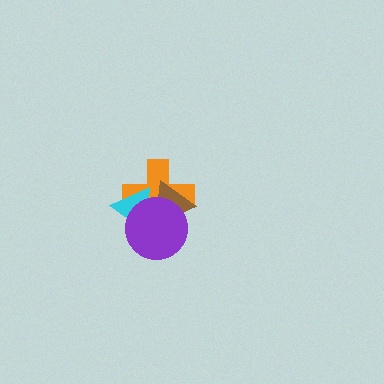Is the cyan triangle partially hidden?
Yes, it is partially covered by another shape.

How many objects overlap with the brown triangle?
3 objects overlap with the brown triangle.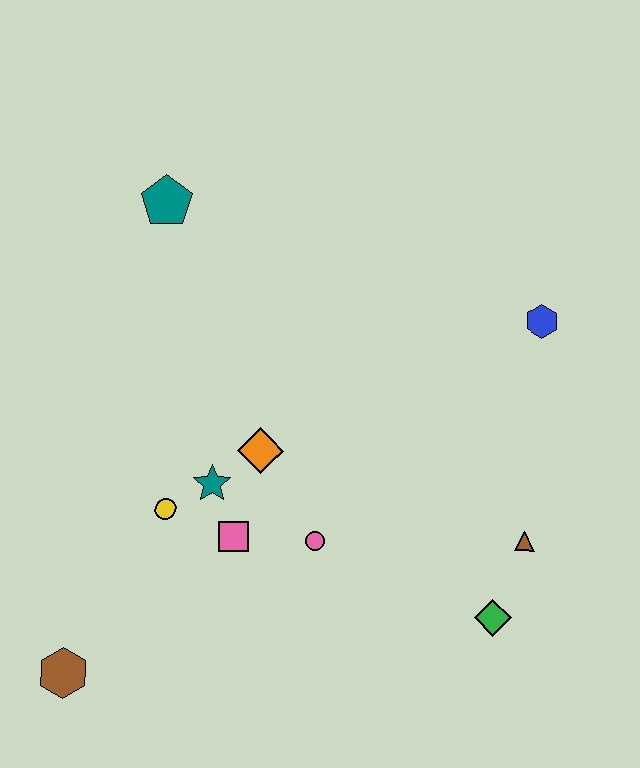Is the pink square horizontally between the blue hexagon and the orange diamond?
No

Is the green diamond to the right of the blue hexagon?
No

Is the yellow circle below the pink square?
No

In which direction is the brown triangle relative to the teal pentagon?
The brown triangle is to the right of the teal pentagon.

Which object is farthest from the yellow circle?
The blue hexagon is farthest from the yellow circle.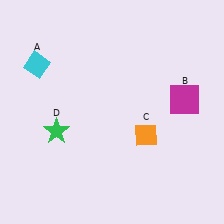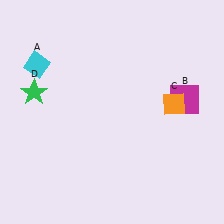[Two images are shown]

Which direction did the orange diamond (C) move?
The orange diamond (C) moved up.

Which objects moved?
The objects that moved are: the orange diamond (C), the green star (D).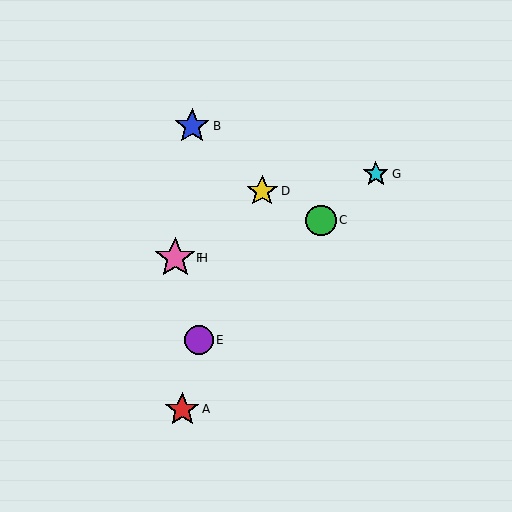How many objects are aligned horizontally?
2 objects (F, H) are aligned horizontally.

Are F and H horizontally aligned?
Yes, both are at y≈258.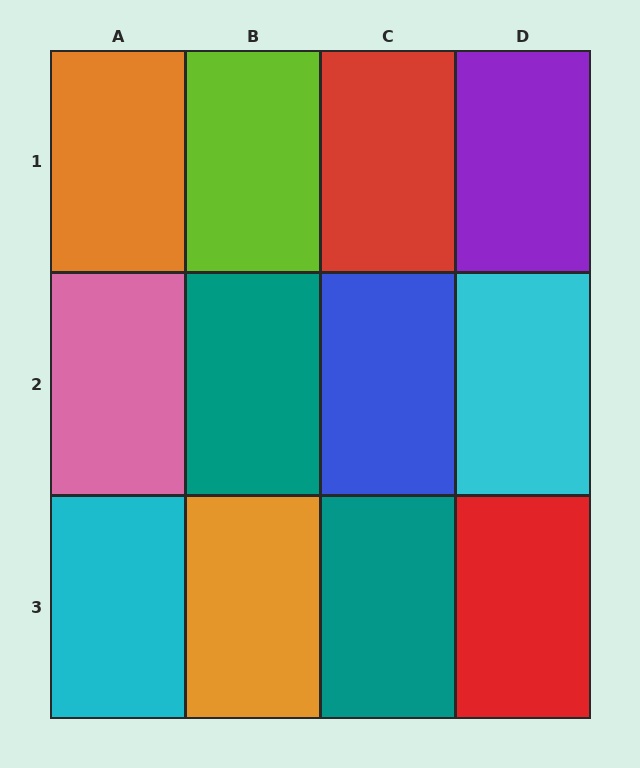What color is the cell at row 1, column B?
Lime.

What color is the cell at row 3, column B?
Orange.